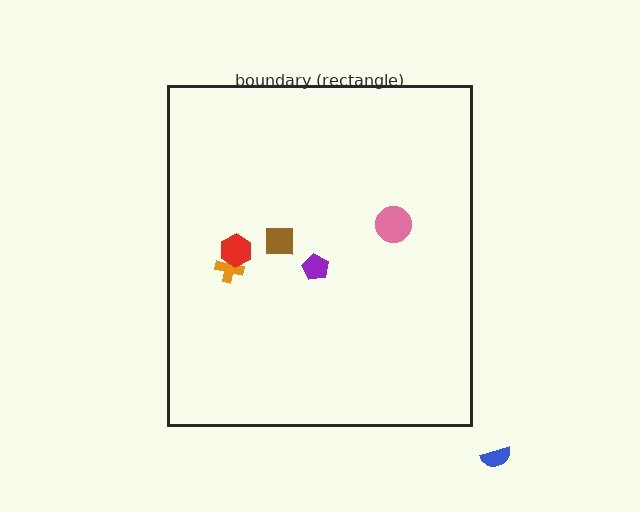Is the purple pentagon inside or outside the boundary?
Inside.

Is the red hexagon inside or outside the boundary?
Inside.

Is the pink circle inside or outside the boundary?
Inside.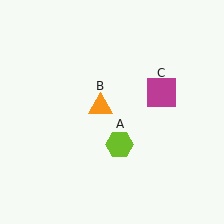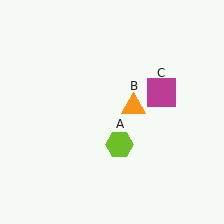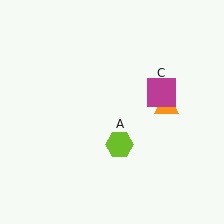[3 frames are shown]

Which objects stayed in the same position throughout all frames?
Lime hexagon (object A) and magenta square (object C) remained stationary.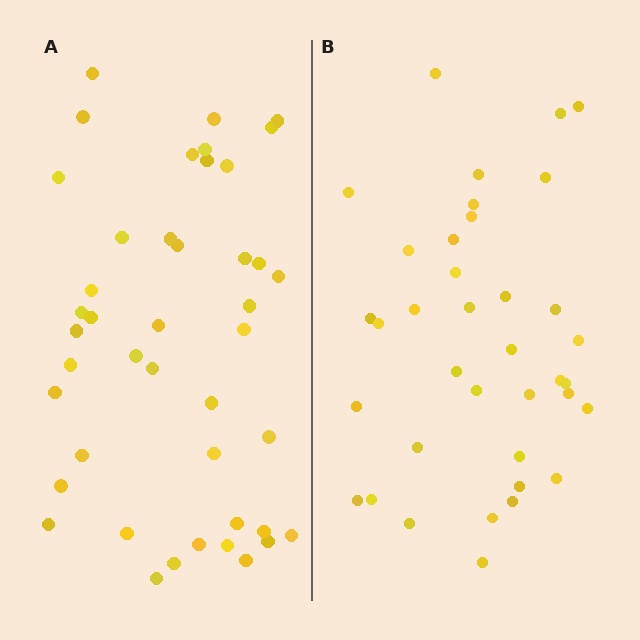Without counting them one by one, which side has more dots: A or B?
Region A (the left region) has more dots.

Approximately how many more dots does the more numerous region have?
Region A has about 6 more dots than region B.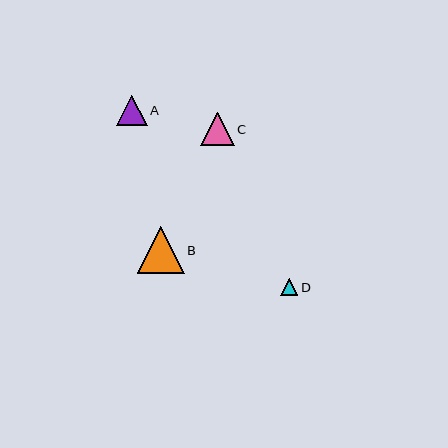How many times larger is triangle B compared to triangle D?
Triangle B is approximately 2.8 times the size of triangle D.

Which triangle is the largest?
Triangle B is the largest with a size of approximately 47 pixels.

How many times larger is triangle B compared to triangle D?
Triangle B is approximately 2.8 times the size of triangle D.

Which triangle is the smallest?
Triangle D is the smallest with a size of approximately 17 pixels.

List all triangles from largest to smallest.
From largest to smallest: B, C, A, D.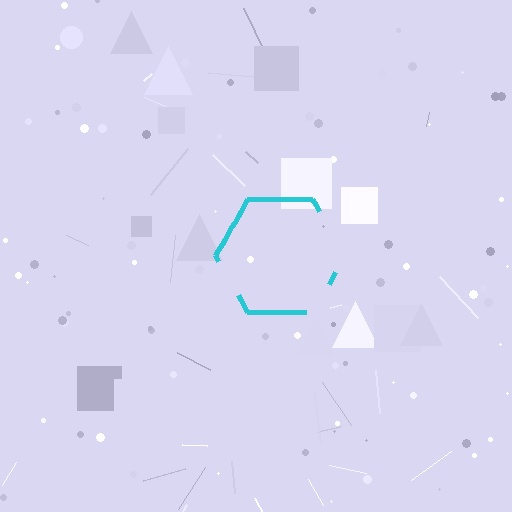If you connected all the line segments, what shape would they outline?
They would outline a hexagon.